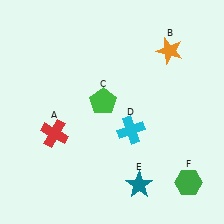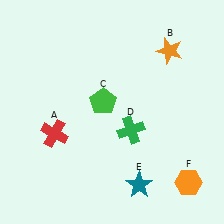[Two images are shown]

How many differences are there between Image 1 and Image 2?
There are 2 differences between the two images.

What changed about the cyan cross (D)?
In Image 1, D is cyan. In Image 2, it changed to green.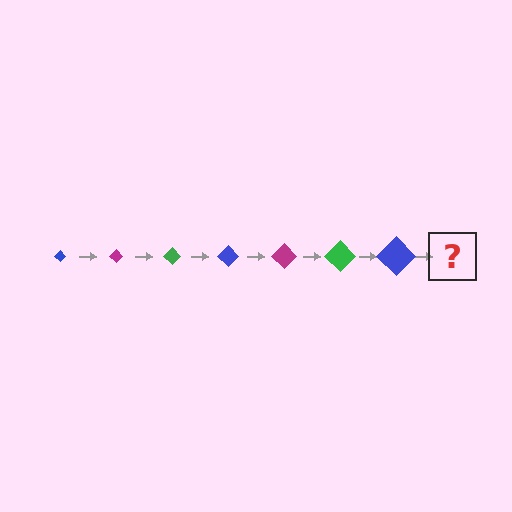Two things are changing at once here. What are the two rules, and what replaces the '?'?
The two rules are that the diamond grows larger each step and the color cycles through blue, magenta, and green. The '?' should be a magenta diamond, larger than the previous one.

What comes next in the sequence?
The next element should be a magenta diamond, larger than the previous one.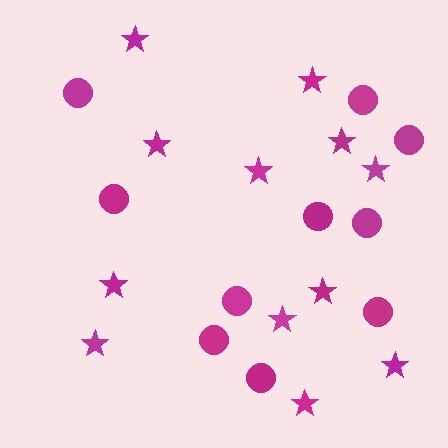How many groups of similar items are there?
There are 2 groups: one group of stars (12) and one group of circles (10).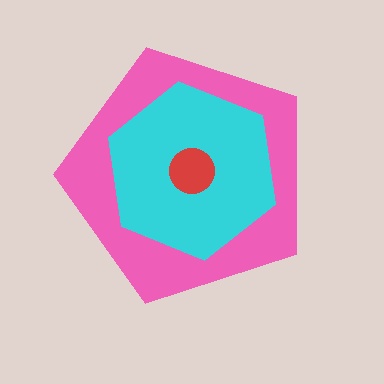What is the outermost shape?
The pink pentagon.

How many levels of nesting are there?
3.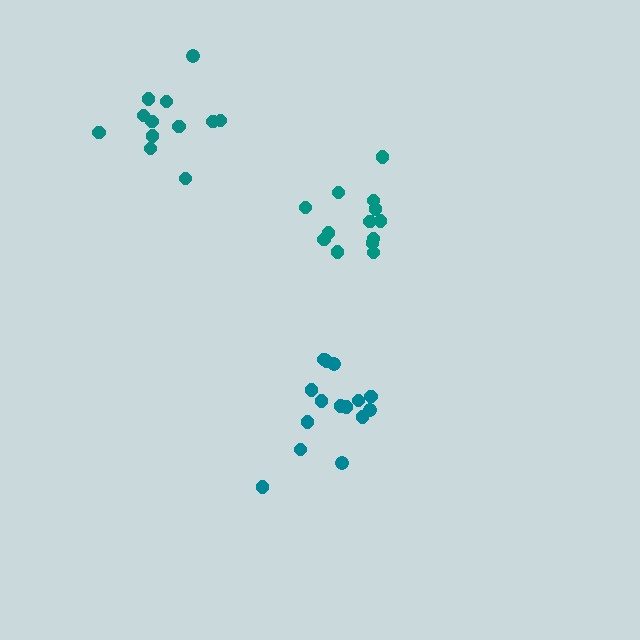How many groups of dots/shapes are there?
There are 3 groups.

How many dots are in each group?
Group 1: 13 dots, Group 2: 15 dots, Group 3: 12 dots (40 total).